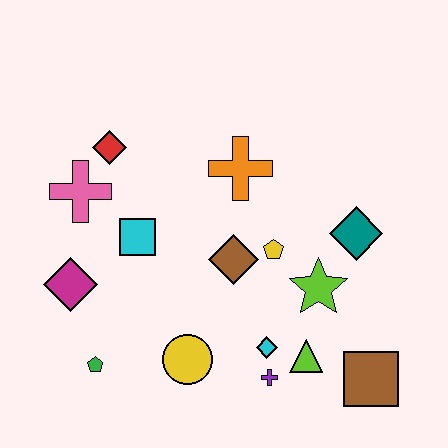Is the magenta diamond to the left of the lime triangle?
Yes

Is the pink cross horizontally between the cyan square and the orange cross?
No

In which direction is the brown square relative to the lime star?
The brown square is below the lime star.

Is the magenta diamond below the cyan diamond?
No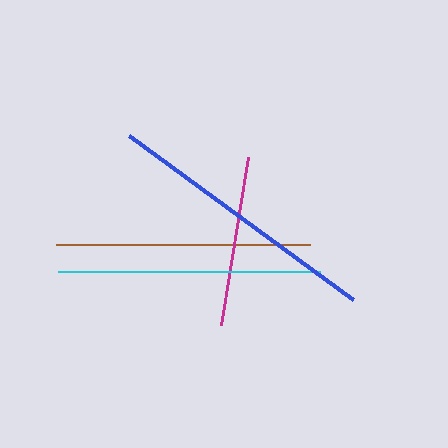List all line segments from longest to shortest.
From longest to shortest: blue, cyan, brown, magenta.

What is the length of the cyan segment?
The cyan segment is approximately 262 pixels long.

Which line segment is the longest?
The blue line is the longest at approximately 277 pixels.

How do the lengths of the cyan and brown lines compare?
The cyan and brown lines are approximately the same length.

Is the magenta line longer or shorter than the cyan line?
The cyan line is longer than the magenta line.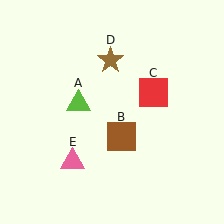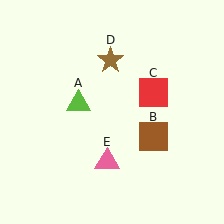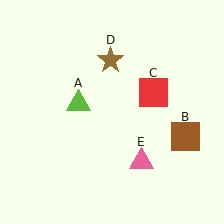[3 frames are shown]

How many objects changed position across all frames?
2 objects changed position: brown square (object B), pink triangle (object E).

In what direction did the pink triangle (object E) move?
The pink triangle (object E) moved right.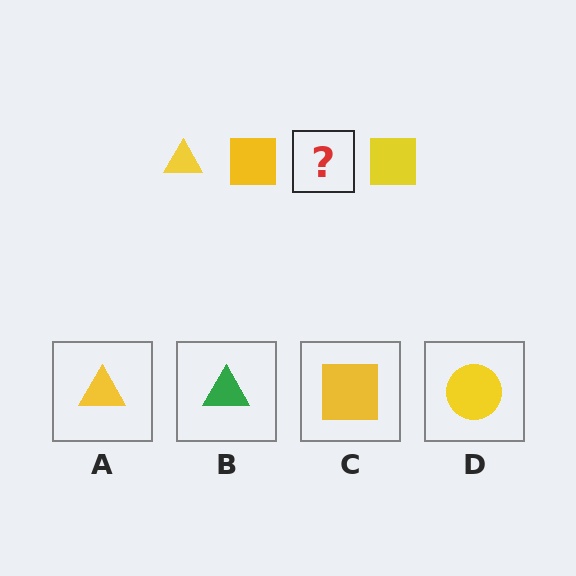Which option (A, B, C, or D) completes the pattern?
A.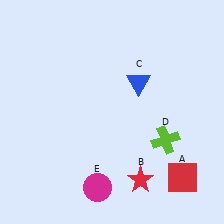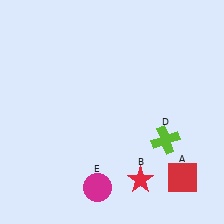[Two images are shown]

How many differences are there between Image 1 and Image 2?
There is 1 difference between the two images.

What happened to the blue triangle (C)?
The blue triangle (C) was removed in Image 2. It was in the top-right area of Image 1.